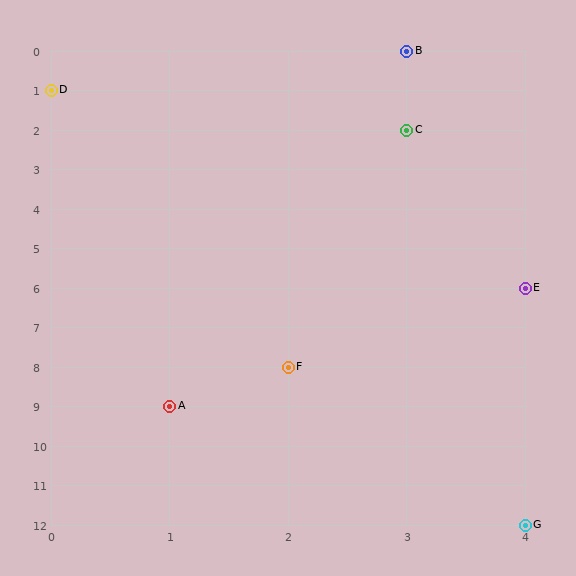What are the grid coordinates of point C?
Point C is at grid coordinates (3, 2).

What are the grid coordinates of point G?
Point G is at grid coordinates (4, 12).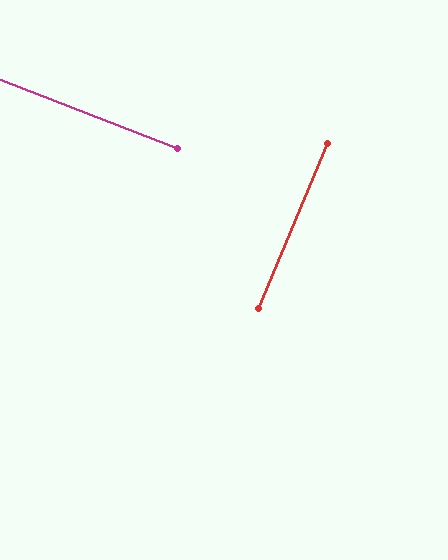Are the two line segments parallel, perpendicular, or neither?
Perpendicular — they meet at approximately 88°.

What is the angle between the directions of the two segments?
Approximately 88 degrees.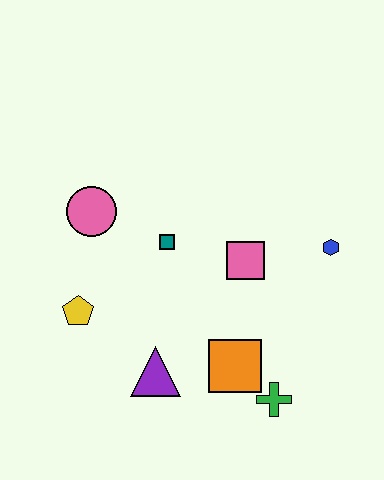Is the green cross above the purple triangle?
No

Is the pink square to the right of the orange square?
Yes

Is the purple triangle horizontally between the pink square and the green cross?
No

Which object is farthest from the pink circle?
The green cross is farthest from the pink circle.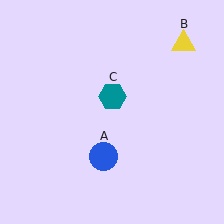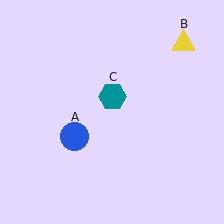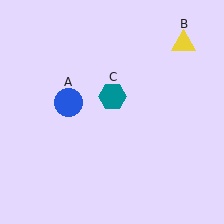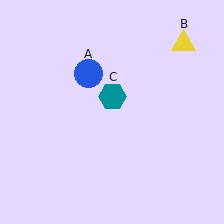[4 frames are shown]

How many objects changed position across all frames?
1 object changed position: blue circle (object A).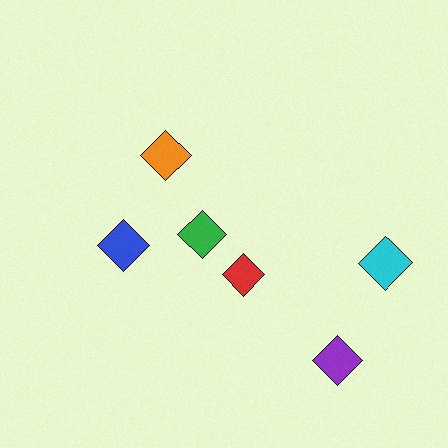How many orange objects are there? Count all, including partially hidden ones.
There is 1 orange object.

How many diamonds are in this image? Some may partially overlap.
There are 6 diamonds.